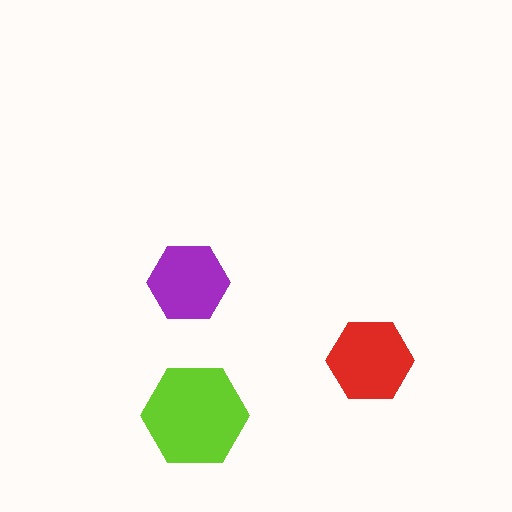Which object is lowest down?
The lime hexagon is bottommost.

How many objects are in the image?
There are 3 objects in the image.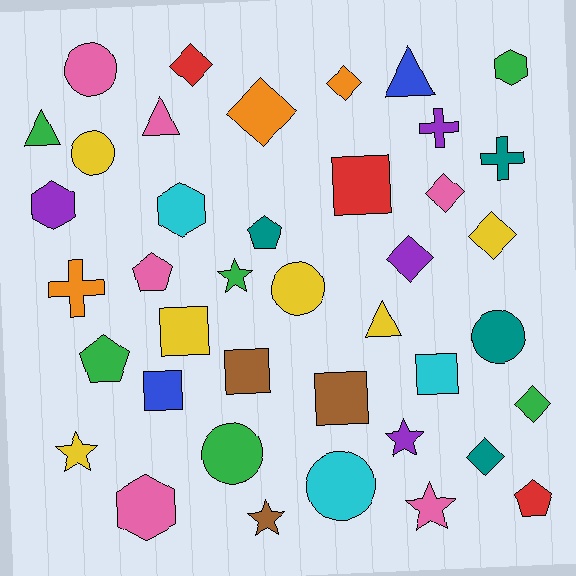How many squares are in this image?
There are 6 squares.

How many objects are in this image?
There are 40 objects.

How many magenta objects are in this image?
There are no magenta objects.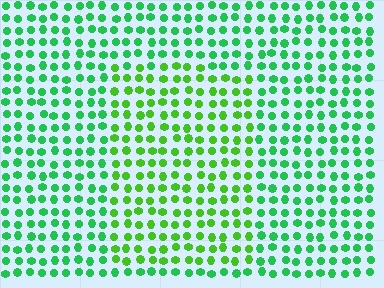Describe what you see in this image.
The image is filled with small green elements in a uniform arrangement. A rectangle-shaped region is visible where the elements are tinted to a slightly different hue, forming a subtle color boundary.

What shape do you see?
I see a rectangle.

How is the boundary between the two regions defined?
The boundary is defined purely by a slight shift in hue (about 29 degrees). Spacing, size, and orientation are identical on both sides.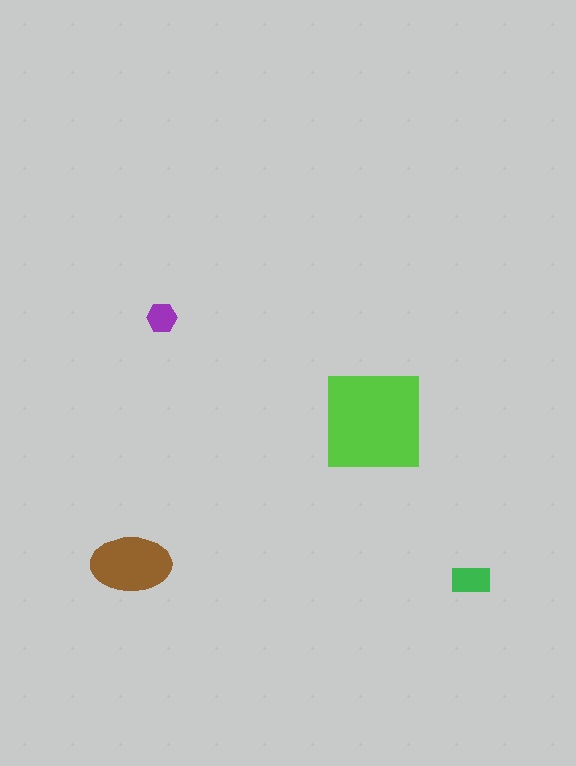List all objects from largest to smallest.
The lime square, the brown ellipse, the green rectangle, the purple hexagon.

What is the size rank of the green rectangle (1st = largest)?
3rd.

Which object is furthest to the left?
The brown ellipse is leftmost.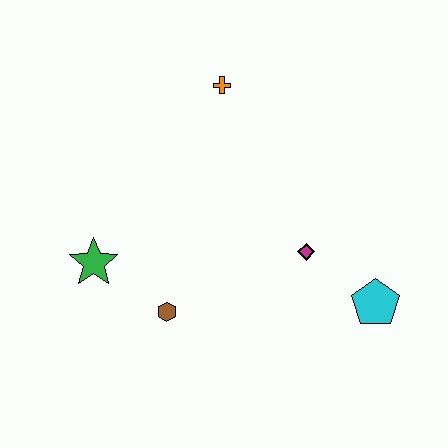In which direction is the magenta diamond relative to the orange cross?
The magenta diamond is below the orange cross.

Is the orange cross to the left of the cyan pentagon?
Yes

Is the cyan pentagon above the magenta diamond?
No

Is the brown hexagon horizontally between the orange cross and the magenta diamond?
No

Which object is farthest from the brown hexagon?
The orange cross is farthest from the brown hexagon.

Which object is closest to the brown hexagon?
The green star is closest to the brown hexagon.